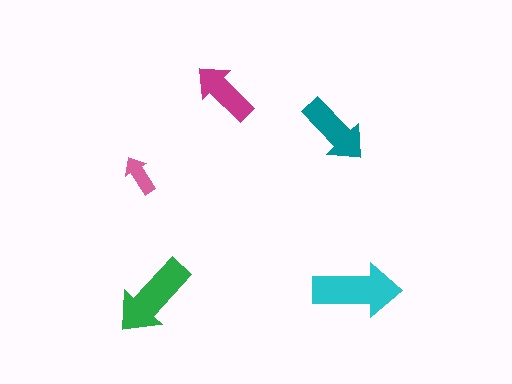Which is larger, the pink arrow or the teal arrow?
The teal one.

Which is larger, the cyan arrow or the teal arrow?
The cyan one.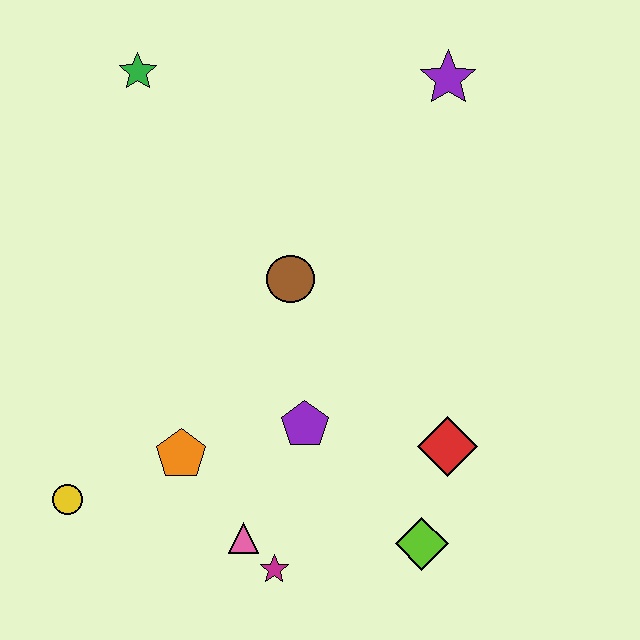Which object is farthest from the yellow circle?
The purple star is farthest from the yellow circle.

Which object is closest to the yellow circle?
The orange pentagon is closest to the yellow circle.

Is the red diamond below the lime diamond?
No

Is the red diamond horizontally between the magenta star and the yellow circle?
No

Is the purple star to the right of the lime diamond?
Yes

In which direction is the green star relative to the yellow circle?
The green star is above the yellow circle.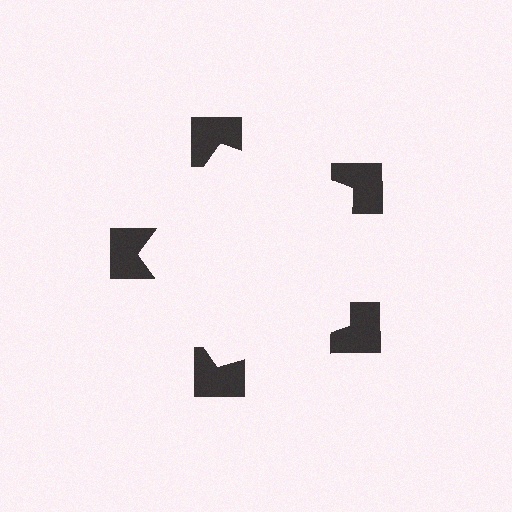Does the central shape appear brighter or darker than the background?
It typically appears slightly brighter than the background, even though no actual brightness change is drawn.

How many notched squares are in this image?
There are 5 — one at each vertex of the illusory pentagon.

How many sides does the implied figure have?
5 sides.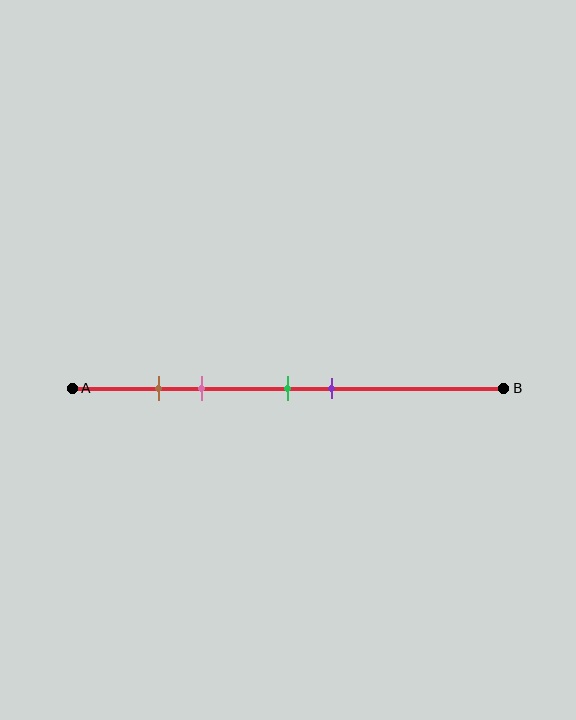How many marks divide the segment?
There are 4 marks dividing the segment.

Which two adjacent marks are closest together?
The brown and pink marks are the closest adjacent pair.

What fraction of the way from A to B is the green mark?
The green mark is approximately 50% (0.5) of the way from A to B.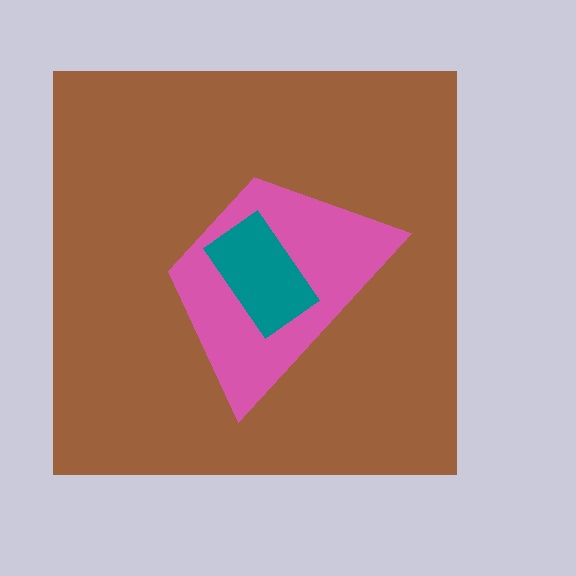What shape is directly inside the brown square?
The pink trapezoid.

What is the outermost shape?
The brown square.